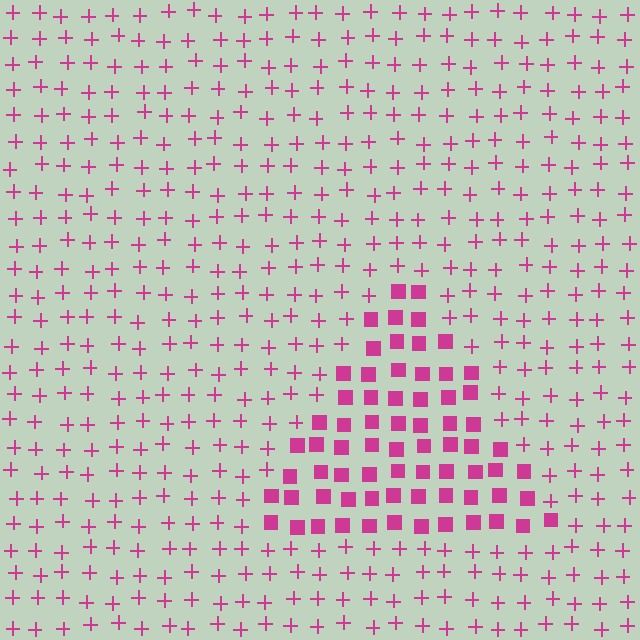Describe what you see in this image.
The image is filled with small magenta elements arranged in a uniform grid. A triangle-shaped region contains squares, while the surrounding area contains plus signs. The boundary is defined purely by the change in element shape.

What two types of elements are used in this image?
The image uses squares inside the triangle region and plus signs outside it.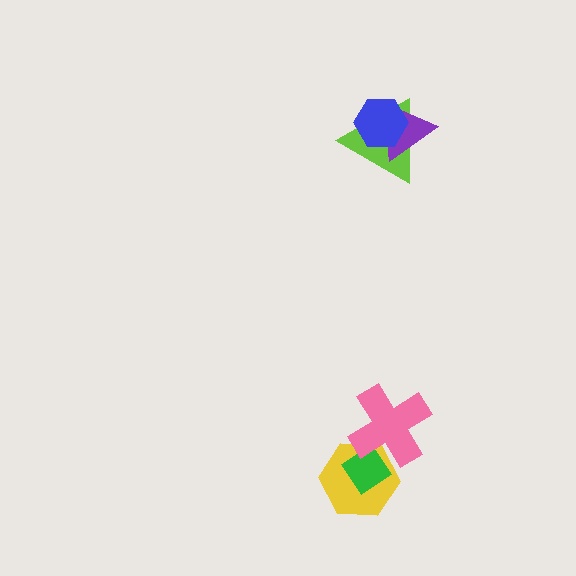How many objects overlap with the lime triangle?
2 objects overlap with the lime triangle.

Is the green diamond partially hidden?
Yes, it is partially covered by another shape.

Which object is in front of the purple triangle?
The blue hexagon is in front of the purple triangle.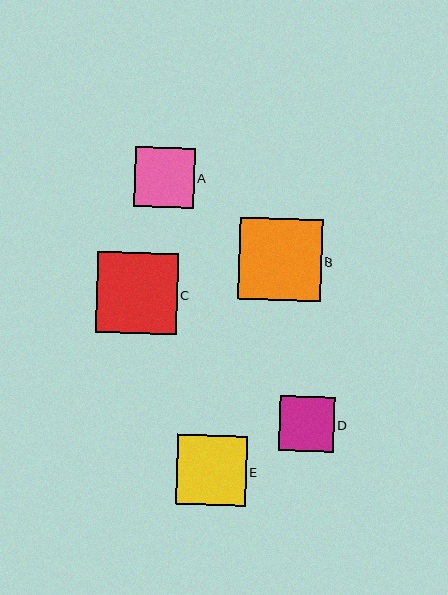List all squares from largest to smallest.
From largest to smallest: B, C, E, A, D.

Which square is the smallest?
Square D is the smallest with a size of approximately 55 pixels.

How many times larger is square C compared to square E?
Square C is approximately 1.2 times the size of square E.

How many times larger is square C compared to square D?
Square C is approximately 1.5 times the size of square D.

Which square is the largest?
Square B is the largest with a size of approximately 82 pixels.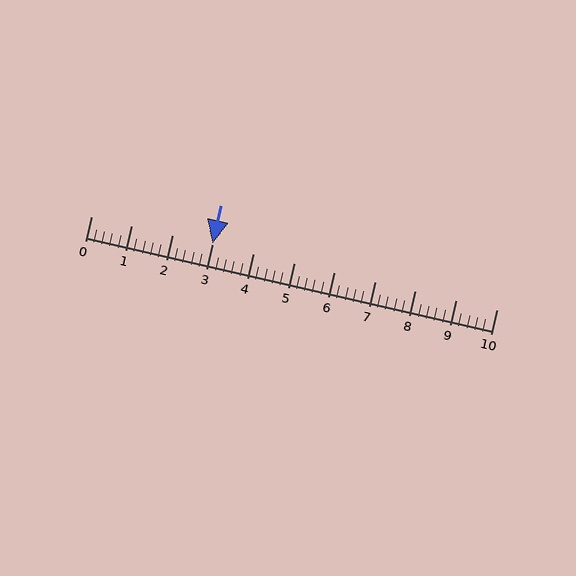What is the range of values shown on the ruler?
The ruler shows values from 0 to 10.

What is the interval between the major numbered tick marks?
The major tick marks are spaced 1 units apart.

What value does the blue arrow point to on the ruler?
The blue arrow points to approximately 3.0.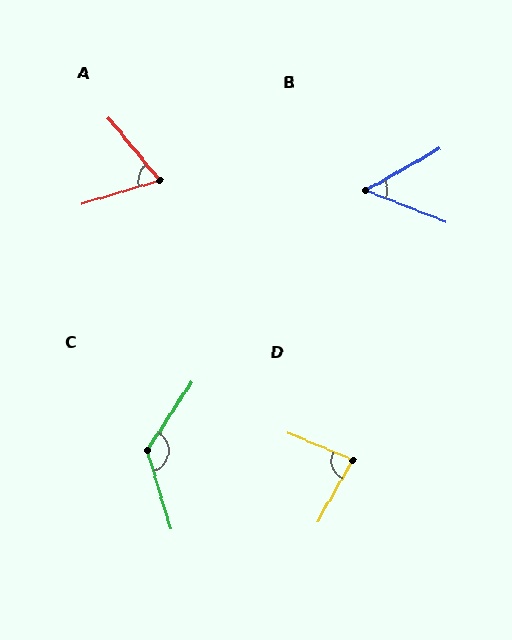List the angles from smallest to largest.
B (50°), A (68°), D (82°), C (130°).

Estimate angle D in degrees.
Approximately 82 degrees.